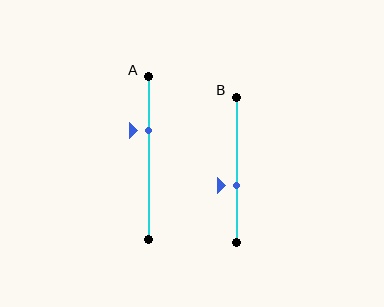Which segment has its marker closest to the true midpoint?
Segment B has its marker closest to the true midpoint.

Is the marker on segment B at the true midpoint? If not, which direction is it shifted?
No, the marker on segment B is shifted downward by about 11% of the segment length.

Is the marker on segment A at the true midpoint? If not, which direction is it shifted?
No, the marker on segment A is shifted upward by about 17% of the segment length.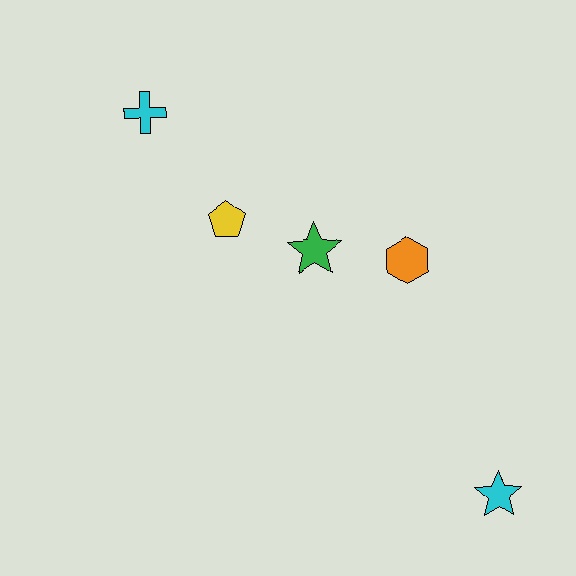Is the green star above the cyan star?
Yes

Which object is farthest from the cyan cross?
The cyan star is farthest from the cyan cross.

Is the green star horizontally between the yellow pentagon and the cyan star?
Yes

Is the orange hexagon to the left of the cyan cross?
No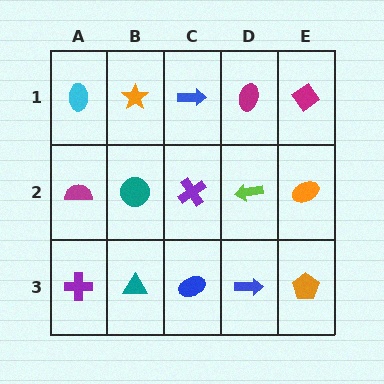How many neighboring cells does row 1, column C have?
3.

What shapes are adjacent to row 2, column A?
A cyan ellipse (row 1, column A), a purple cross (row 3, column A), a teal circle (row 2, column B).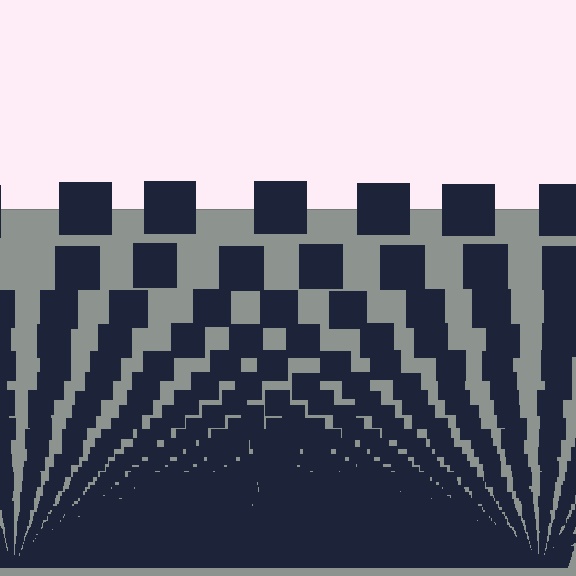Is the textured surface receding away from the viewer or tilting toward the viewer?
The surface appears to tilt toward the viewer. Texture elements get larger and sparser toward the top.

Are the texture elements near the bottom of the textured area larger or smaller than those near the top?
Smaller. The gradient is inverted — elements near the bottom are smaller and denser.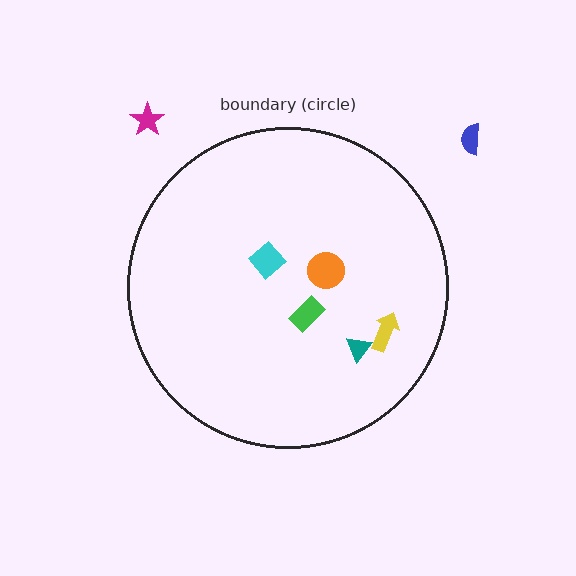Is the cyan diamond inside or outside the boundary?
Inside.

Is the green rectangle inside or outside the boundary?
Inside.